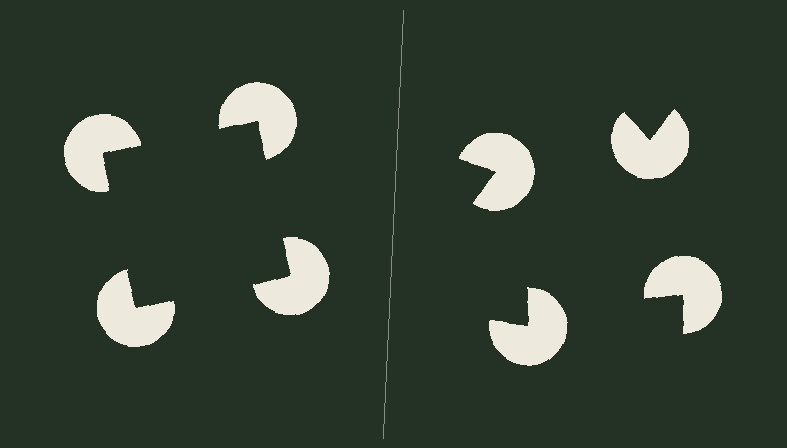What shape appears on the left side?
An illusory square.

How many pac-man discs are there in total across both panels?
8 — 4 on each side.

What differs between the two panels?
The pac-man discs are positioned identically on both sides; only the wedge orientations differ. On the left they align to a square; on the right they are misaligned.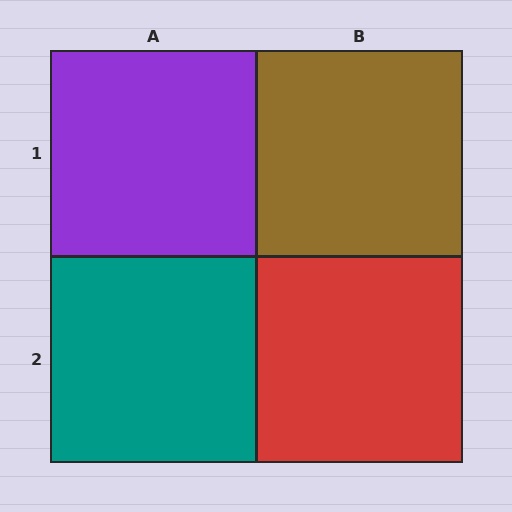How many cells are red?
1 cell is red.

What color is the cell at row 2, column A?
Teal.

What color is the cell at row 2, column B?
Red.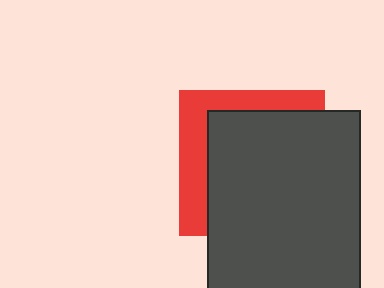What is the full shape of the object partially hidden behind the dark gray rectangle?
The partially hidden object is a red square.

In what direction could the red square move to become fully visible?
The red square could move toward the upper-left. That would shift it out from behind the dark gray rectangle entirely.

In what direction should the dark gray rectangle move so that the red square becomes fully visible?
The dark gray rectangle should move toward the lower-right. That is the shortest direction to clear the overlap and leave the red square fully visible.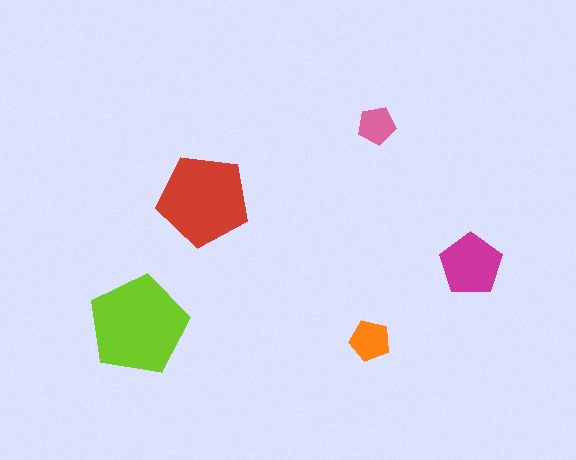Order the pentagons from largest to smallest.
the lime one, the red one, the magenta one, the orange one, the pink one.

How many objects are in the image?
There are 5 objects in the image.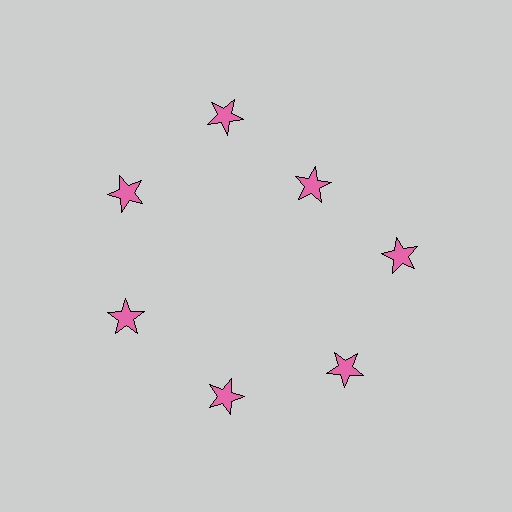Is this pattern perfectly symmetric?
No. The 7 pink stars are arranged in a ring, but one element near the 1 o'clock position is pulled inward toward the center, breaking the 7-fold rotational symmetry.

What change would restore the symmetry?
The symmetry would be restored by moving it outward, back onto the ring so that all 7 stars sit at equal angles and equal distance from the center.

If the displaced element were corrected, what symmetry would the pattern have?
It would have 7-fold rotational symmetry — the pattern would map onto itself every 51 degrees.